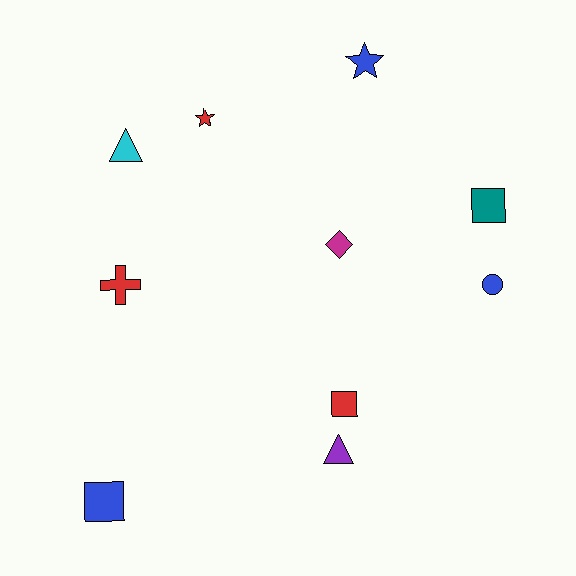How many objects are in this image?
There are 10 objects.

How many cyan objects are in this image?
There is 1 cyan object.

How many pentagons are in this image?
There are no pentagons.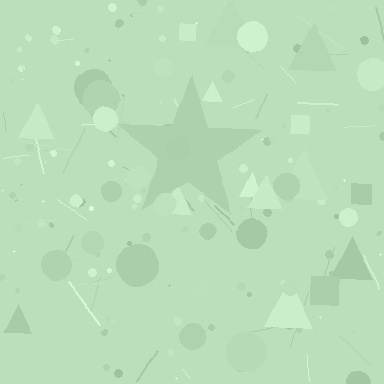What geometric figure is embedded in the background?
A star is embedded in the background.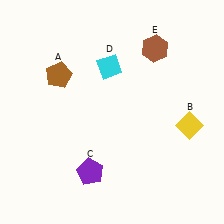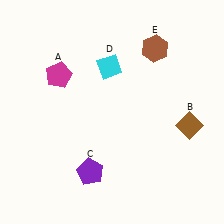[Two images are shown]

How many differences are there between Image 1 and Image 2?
There are 2 differences between the two images.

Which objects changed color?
A changed from brown to magenta. B changed from yellow to brown.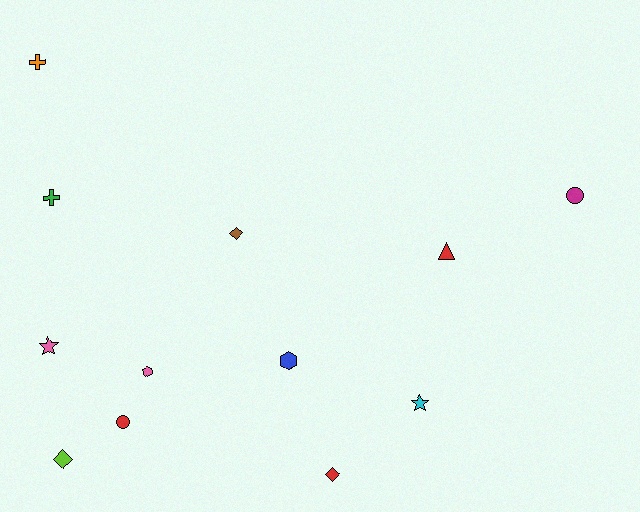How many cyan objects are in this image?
There is 1 cyan object.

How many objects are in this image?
There are 12 objects.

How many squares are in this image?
There are no squares.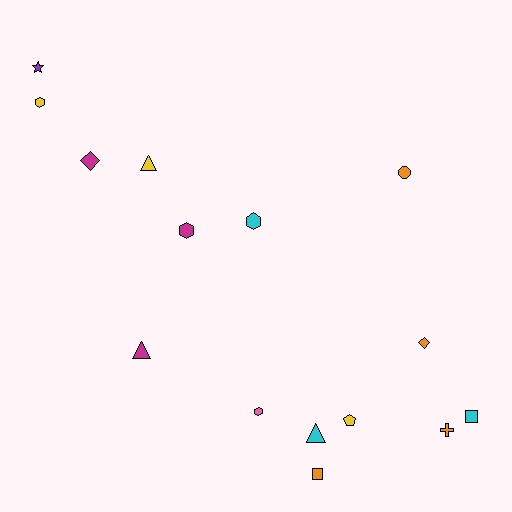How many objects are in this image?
There are 15 objects.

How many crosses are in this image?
There is 1 cross.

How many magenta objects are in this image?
There are 3 magenta objects.